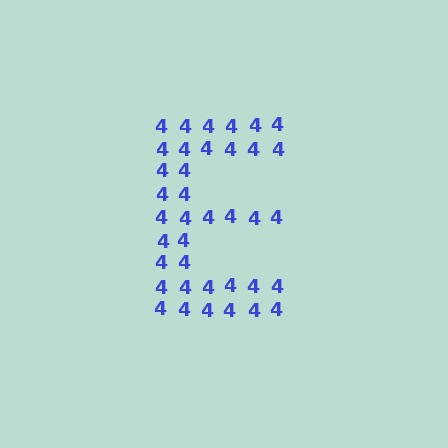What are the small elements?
The small elements are digit 4's.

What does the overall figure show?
The overall figure shows the letter E.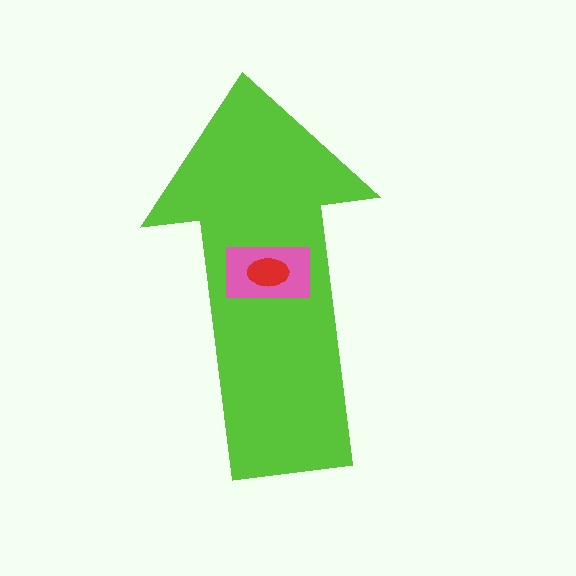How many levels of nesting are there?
3.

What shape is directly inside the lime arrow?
The pink rectangle.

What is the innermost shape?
The red ellipse.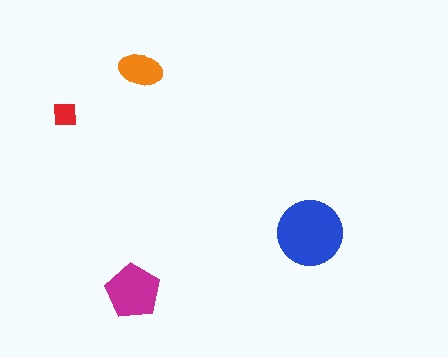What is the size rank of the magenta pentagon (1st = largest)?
2nd.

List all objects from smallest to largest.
The red square, the orange ellipse, the magenta pentagon, the blue circle.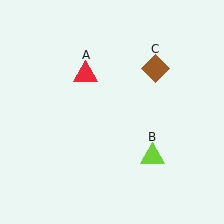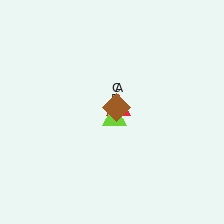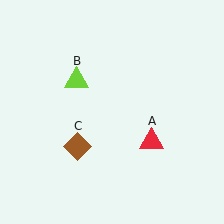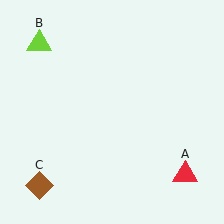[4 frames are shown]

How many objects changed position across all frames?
3 objects changed position: red triangle (object A), lime triangle (object B), brown diamond (object C).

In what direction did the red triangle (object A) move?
The red triangle (object A) moved down and to the right.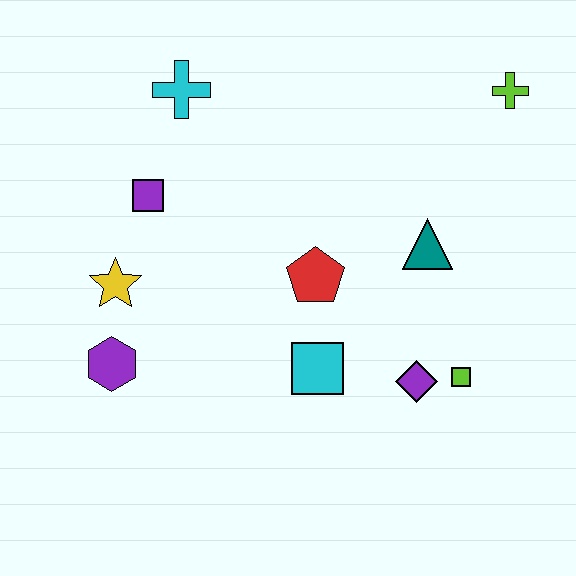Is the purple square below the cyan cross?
Yes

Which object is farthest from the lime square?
The cyan cross is farthest from the lime square.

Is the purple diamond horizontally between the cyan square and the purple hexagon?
No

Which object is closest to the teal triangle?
The red pentagon is closest to the teal triangle.